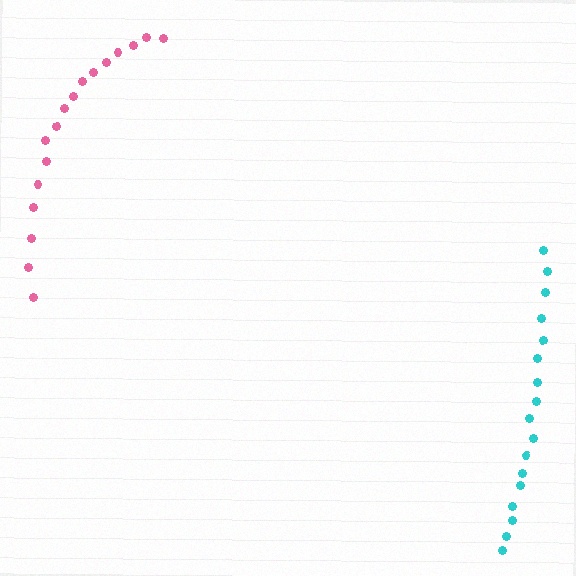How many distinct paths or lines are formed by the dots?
There are 2 distinct paths.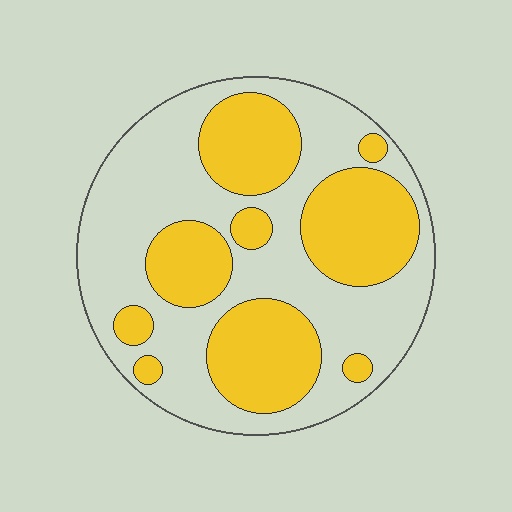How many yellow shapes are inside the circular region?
9.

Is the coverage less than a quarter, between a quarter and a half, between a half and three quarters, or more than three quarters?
Between a quarter and a half.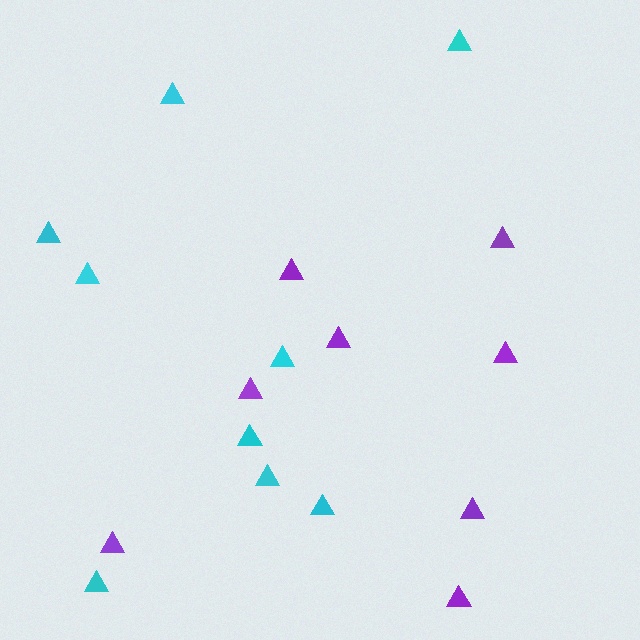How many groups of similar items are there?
There are 2 groups: one group of cyan triangles (9) and one group of purple triangles (8).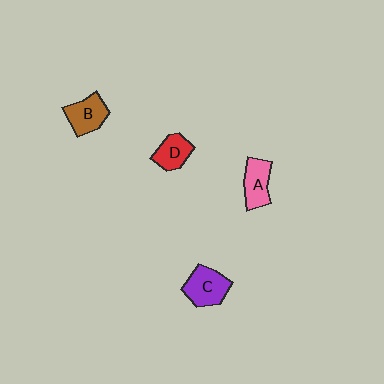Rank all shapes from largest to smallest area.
From largest to smallest: C (purple), B (brown), A (pink), D (red).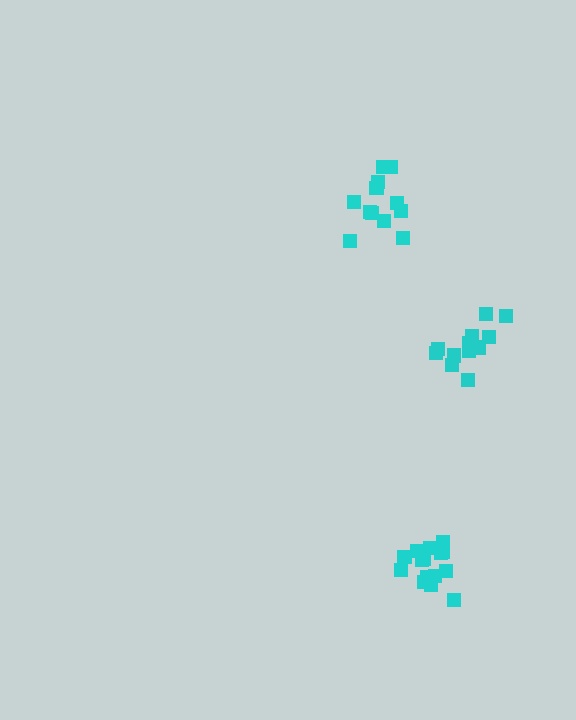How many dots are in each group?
Group 1: 12 dots, Group 2: 16 dots, Group 3: 12 dots (40 total).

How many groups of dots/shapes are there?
There are 3 groups.